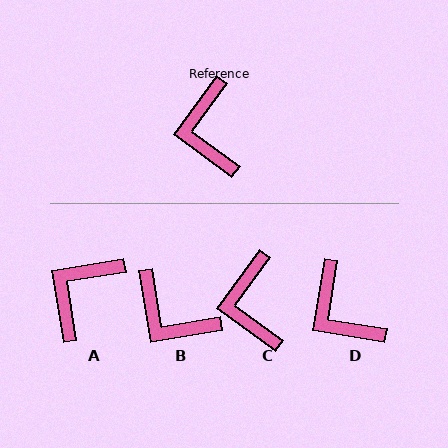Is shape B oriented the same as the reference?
No, it is off by about 46 degrees.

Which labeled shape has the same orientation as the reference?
C.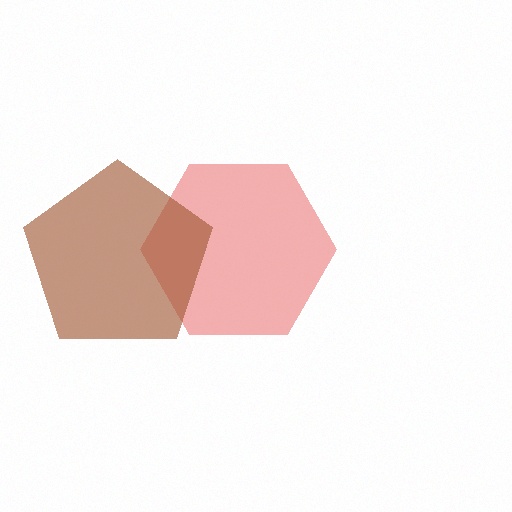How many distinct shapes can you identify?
There are 2 distinct shapes: a red hexagon, a brown pentagon.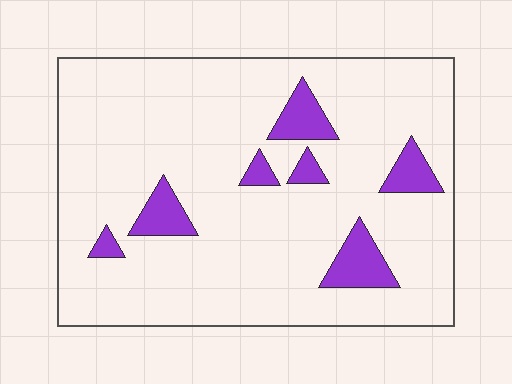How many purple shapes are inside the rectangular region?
7.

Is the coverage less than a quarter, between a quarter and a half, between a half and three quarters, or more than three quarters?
Less than a quarter.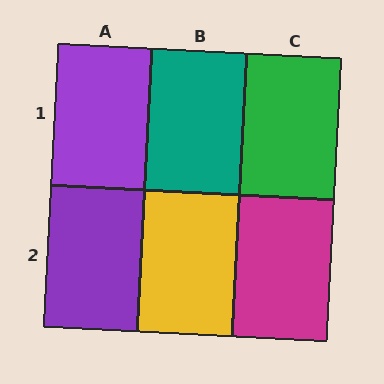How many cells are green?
1 cell is green.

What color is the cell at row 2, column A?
Purple.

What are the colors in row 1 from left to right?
Purple, teal, green.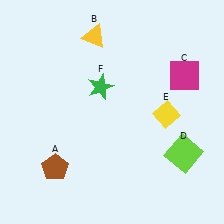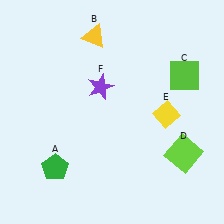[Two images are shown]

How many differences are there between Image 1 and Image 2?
There are 3 differences between the two images.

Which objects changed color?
A changed from brown to green. C changed from magenta to lime. F changed from green to purple.